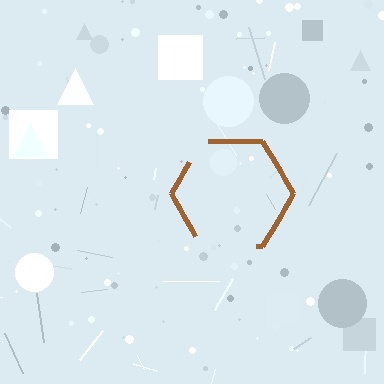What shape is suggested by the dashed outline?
The dashed outline suggests a hexagon.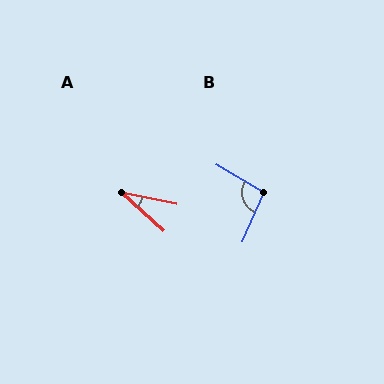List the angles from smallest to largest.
A (31°), B (97°).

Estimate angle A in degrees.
Approximately 31 degrees.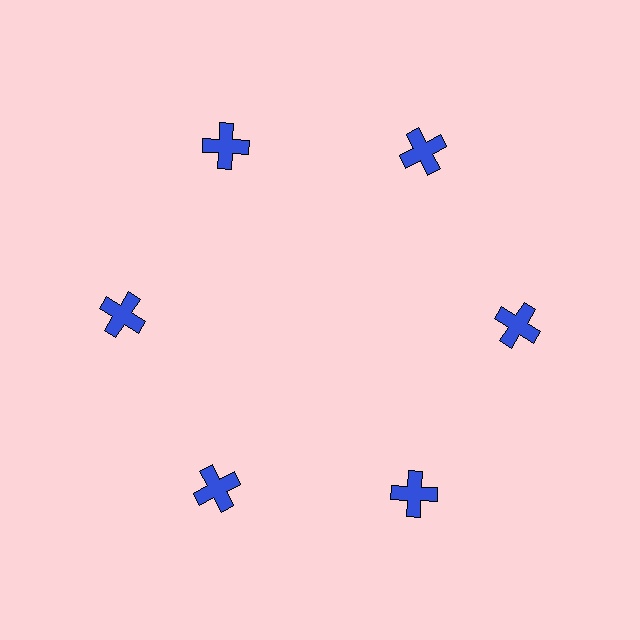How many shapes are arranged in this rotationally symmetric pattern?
There are 6 shapes, arranged in 6 groups of 1.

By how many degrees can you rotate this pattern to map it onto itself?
The pattern maps onto itself every 60 degrees of rotation.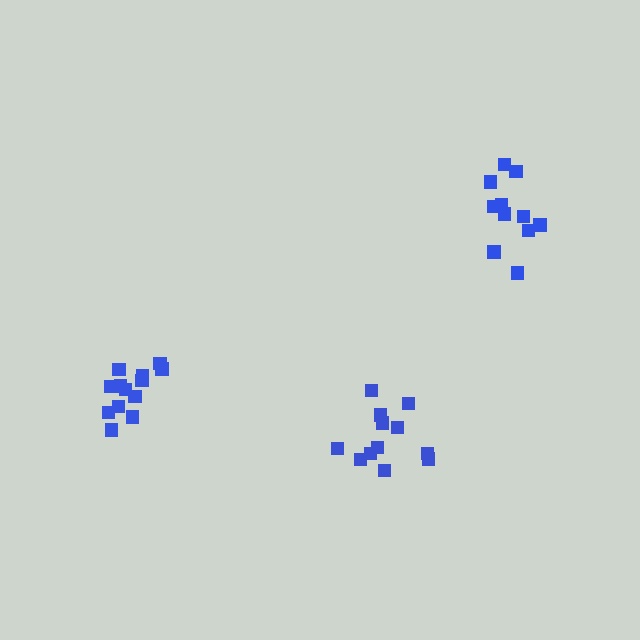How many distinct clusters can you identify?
There are 3 distinct clusters.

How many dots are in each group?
Group 1: 13 dots, Group 2: 12 dots, Group 3: 12 dots (37 total).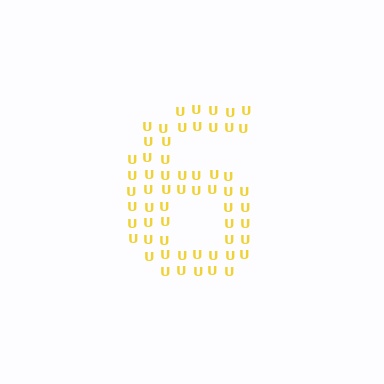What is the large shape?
The large shape is the digit 6.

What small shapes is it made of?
It is made of small letter U's.